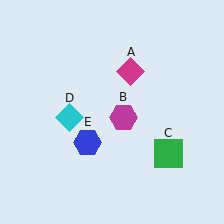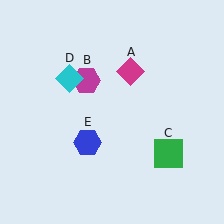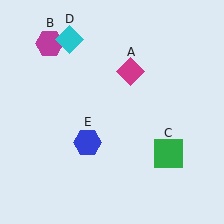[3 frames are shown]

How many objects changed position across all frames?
2 objects changed position: magenta hexagon (object B), cyan diamond (object D).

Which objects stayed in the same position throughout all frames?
Magenta diamond (object A) and green square (object C) and blue hexagon (object E) remained stationary.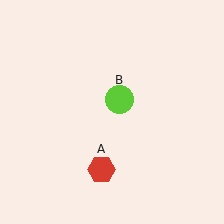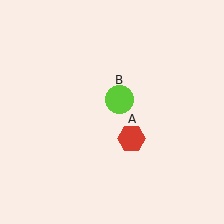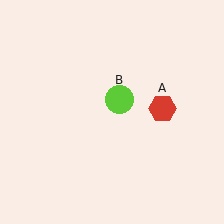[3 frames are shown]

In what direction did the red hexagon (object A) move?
The red hexagon (object A) moved up and to the right.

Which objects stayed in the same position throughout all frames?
Lime circle (object B) remained stationary.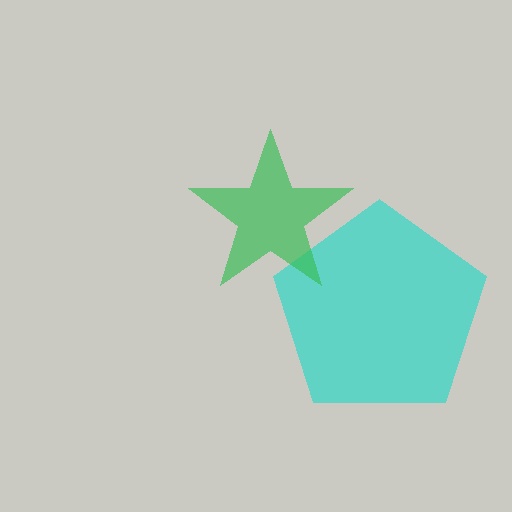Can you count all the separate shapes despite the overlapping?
Yes, there are 2 separate shapes.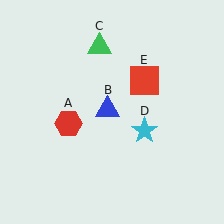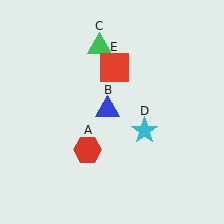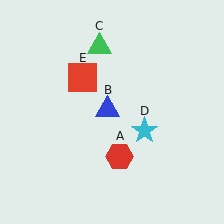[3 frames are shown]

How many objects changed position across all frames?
2 objects changed position: red hexagon (object A), red square (object E).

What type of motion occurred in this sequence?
The red hexagon (object A), red square (object E) rotated counterclockwise around the center of the scene.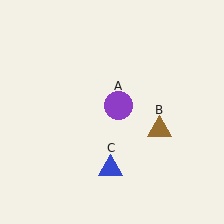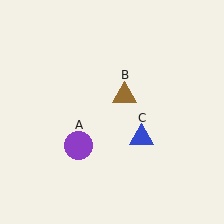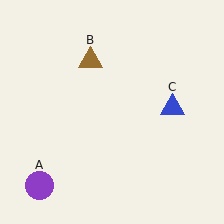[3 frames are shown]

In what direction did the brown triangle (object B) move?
The brown triangle (object B) moved up and to the left.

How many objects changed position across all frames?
3 objects changed position: purple circle (object A), brown triangle (object B), blue triangle (object C).